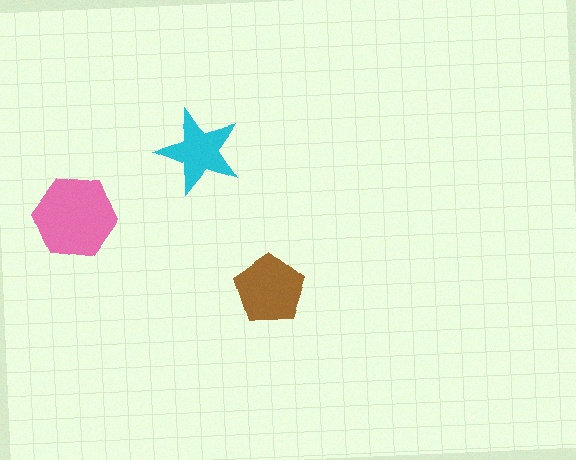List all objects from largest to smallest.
The pink hexagon, the brown pentagon, the cyan star.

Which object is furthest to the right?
The brown pentagon is rightmost.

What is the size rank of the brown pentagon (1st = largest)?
2nd.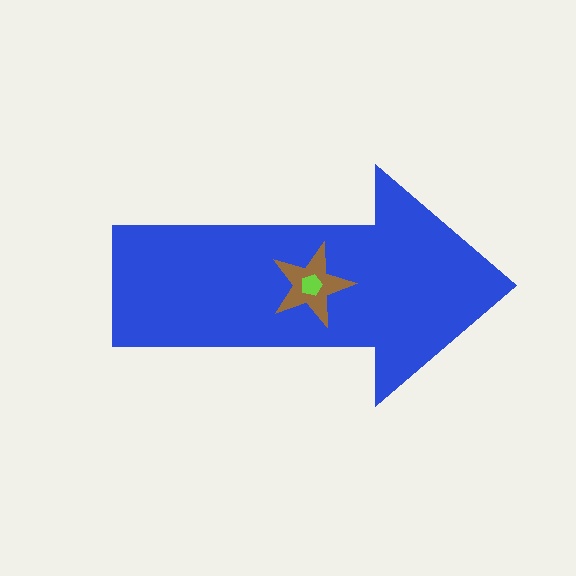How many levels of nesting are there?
3.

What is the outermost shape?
The blue arrow.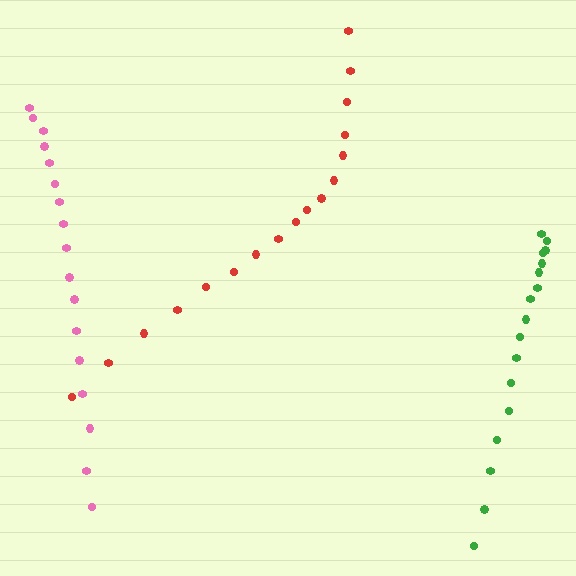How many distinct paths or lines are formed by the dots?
There are 3 distinct paths.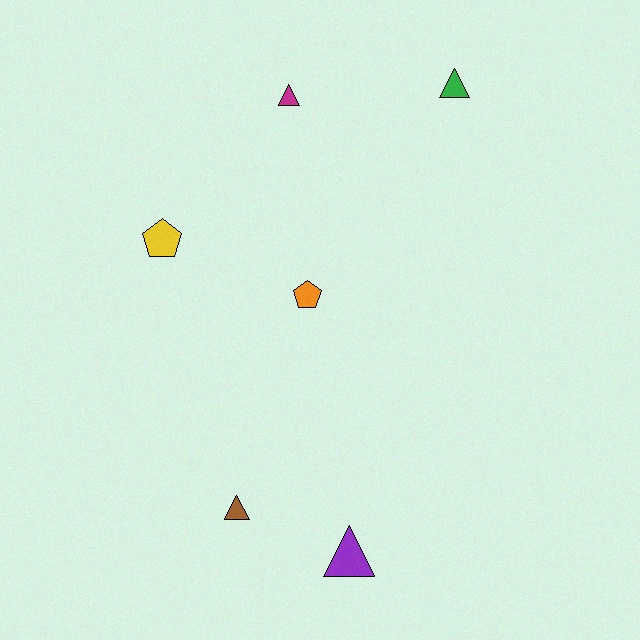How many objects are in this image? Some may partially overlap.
There are 6 objects.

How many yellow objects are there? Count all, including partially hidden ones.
There is 1 yellow object.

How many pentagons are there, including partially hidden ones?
There are 2 pentagons.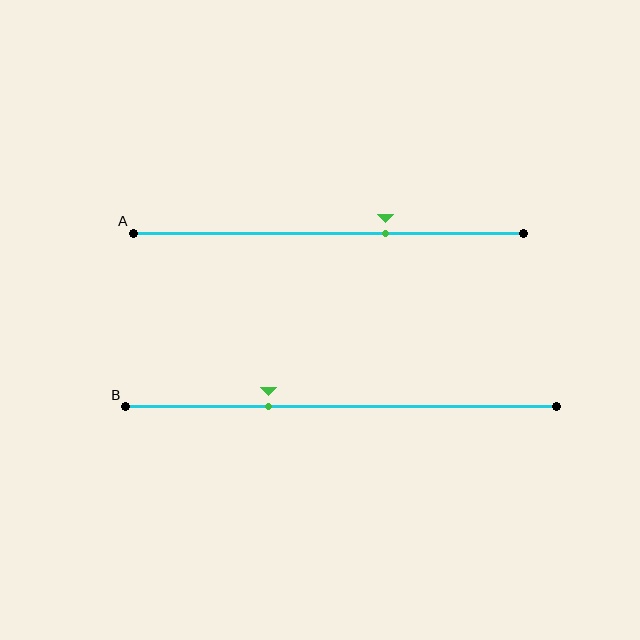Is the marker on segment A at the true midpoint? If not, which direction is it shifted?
No, the marker on segment A is shifted to the right by about 15% of the segment length.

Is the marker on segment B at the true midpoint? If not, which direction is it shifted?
No, the marker on segment B is shifted to the left by about 17% of the segment length.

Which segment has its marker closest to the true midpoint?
Segment A has its marker closest to the true midpoint.